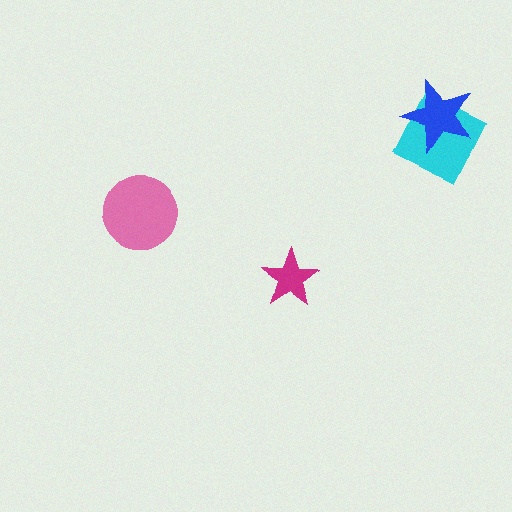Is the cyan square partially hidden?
Yes, it is partially covered by another shape.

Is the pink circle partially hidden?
No, no other shape covers it.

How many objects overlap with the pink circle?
0 objects overlap with the pink circle.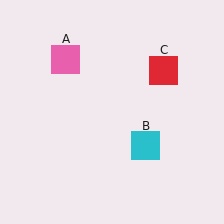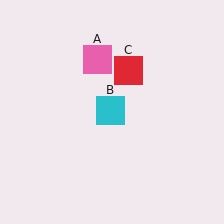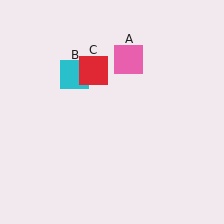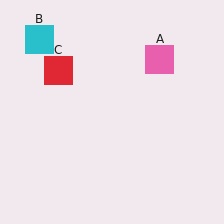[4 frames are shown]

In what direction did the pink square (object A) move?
The pink square (object A) moved right.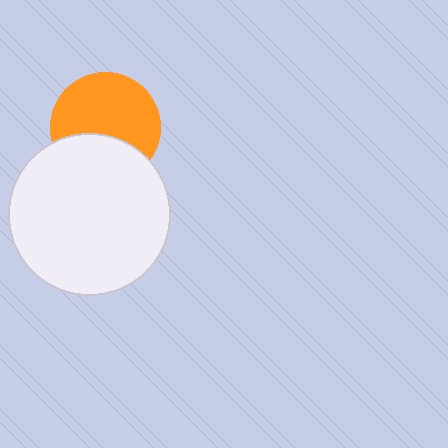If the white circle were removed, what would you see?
You would see the complete orange circle.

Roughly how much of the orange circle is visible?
About half of it is visible (roughly 65%).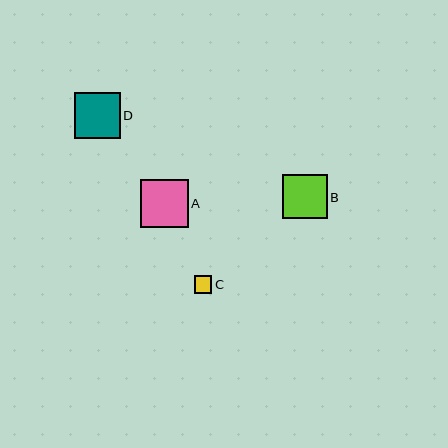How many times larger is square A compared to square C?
Square A is approximately 2.7 times the size of square C.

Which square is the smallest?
Square C is the smallest with a size of approximately 18 pixels.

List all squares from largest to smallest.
From largest to smallest: A, D, B, C.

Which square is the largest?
Square A is the largest with a size of approximately 48 pixels.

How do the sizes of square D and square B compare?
Square D and square B are approximately the same size.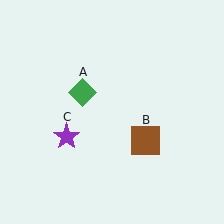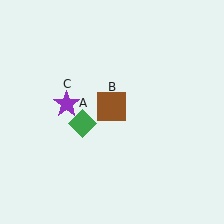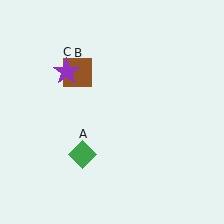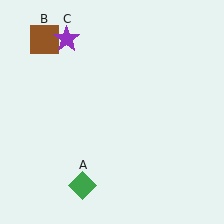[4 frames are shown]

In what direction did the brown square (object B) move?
The brown square (object B) moved up and to the left.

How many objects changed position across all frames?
3 objects changed position: green diamond (object A), brown square (object B), purple star (object C).